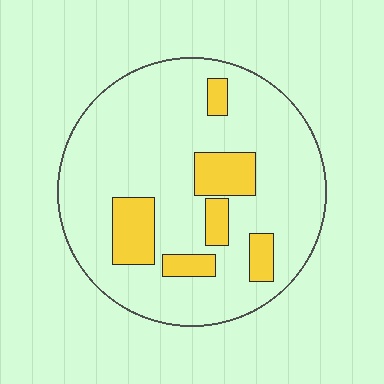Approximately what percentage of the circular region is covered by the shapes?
Approximately 20%.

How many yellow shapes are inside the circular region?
6.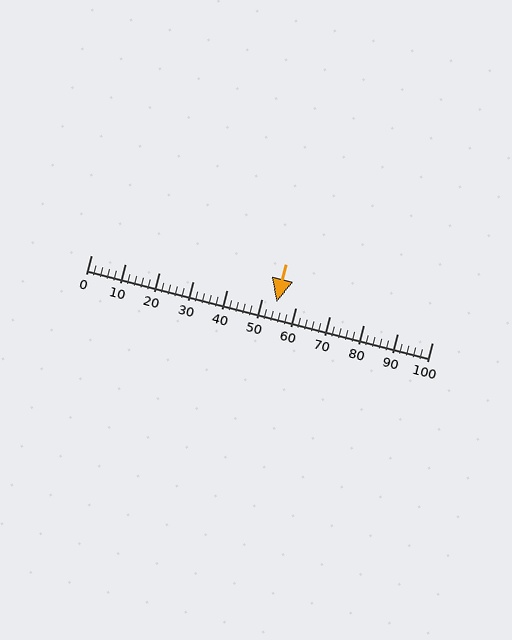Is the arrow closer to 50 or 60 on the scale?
The arrow is closer to 50.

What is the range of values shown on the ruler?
The ruler shows values from 0 to 100.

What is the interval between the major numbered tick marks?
The major tick marks are spaced 10 units apart.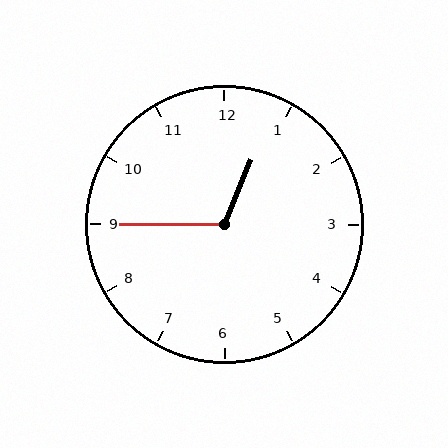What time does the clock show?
12:45.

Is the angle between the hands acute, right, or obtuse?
It is obtuse.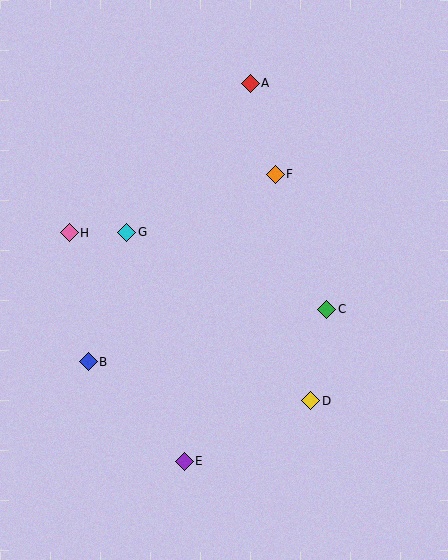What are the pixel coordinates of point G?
Point G is at (127, 232).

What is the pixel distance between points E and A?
The distance between E and A is 383 pixels.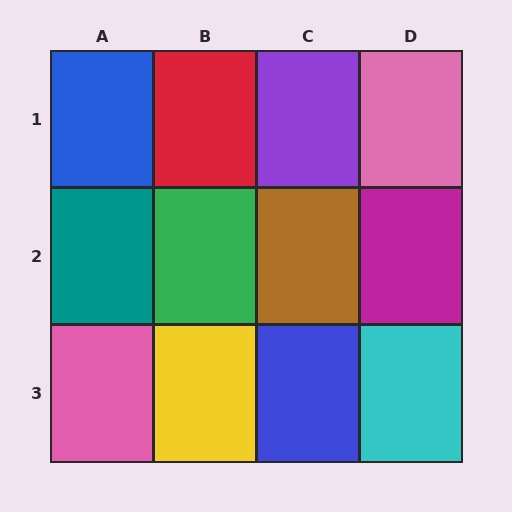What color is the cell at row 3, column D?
Cyan.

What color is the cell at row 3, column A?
Pink.